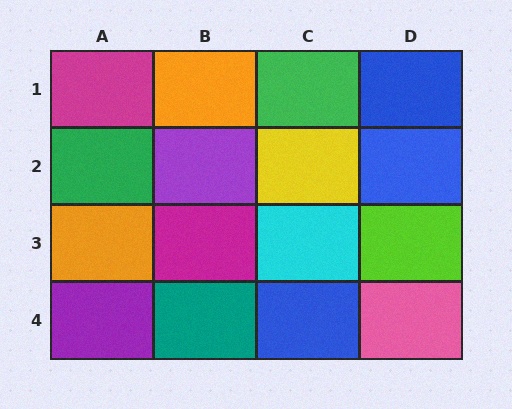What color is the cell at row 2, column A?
Green.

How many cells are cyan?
1 cell is cyan.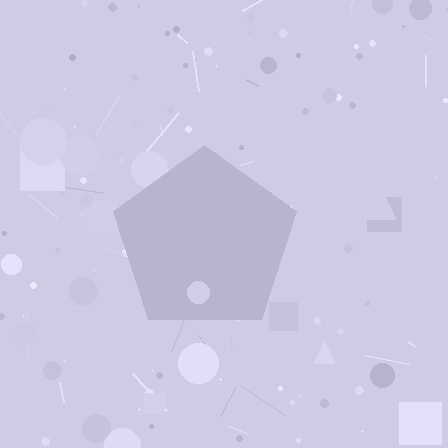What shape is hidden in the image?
A pentagon is hidden in the image.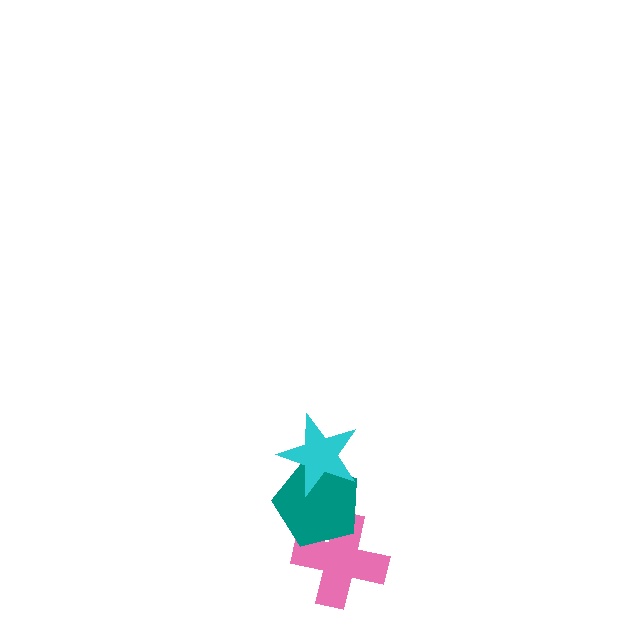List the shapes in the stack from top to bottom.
From top to bottom: the cyan star, the teal pentagon, the pink cross.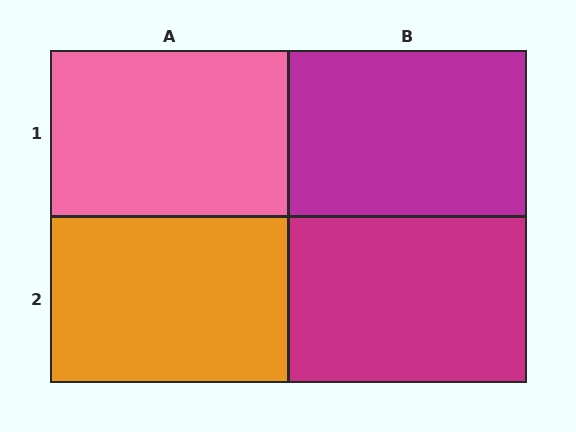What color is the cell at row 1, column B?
Magenta.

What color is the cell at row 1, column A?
Pink.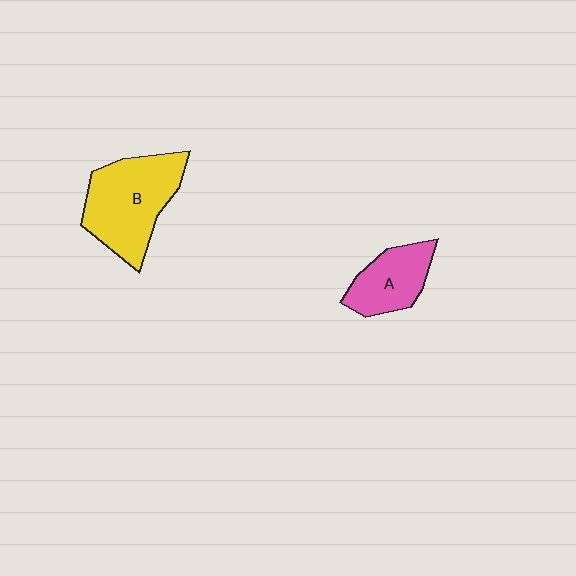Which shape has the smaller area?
Shape A (pink).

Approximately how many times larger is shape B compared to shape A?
Approximately 1.7 times.